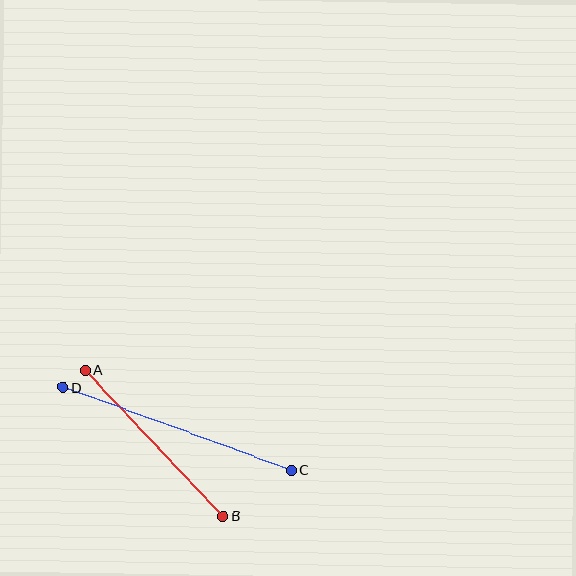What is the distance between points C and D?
The distance is approximately 243 pixels.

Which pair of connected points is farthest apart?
Points C and D are farthest apart.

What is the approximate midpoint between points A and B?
The midpoint is at approximately (154, 443) pixels.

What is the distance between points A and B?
The distance is approximately 201 pixels.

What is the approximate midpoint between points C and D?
The midpoint is at approximately (177, 429) pixels.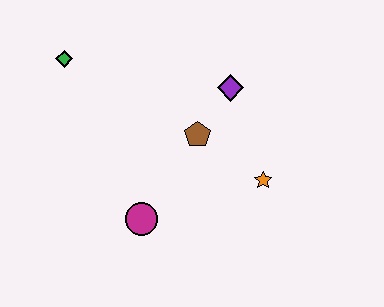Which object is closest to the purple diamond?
The brown pentagon is closest to the purple diamond.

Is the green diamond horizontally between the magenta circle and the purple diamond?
No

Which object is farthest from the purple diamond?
The green diamond is farthest from the purple diamond.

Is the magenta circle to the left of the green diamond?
No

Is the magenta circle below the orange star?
Yes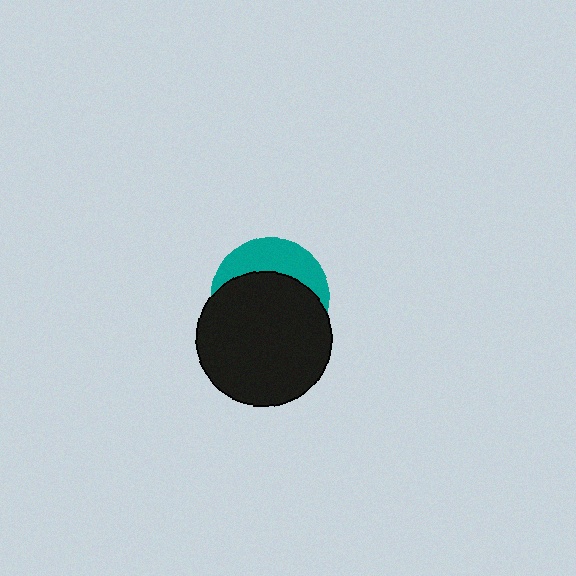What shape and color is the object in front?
The object in front is a black circle.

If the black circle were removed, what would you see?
You would see the complete teal circle.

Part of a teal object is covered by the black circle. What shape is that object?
It is a circle.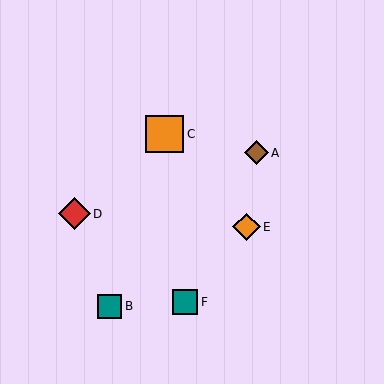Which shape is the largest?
The orange square (labeled C) is the largest.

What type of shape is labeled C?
Shape C is an orange square.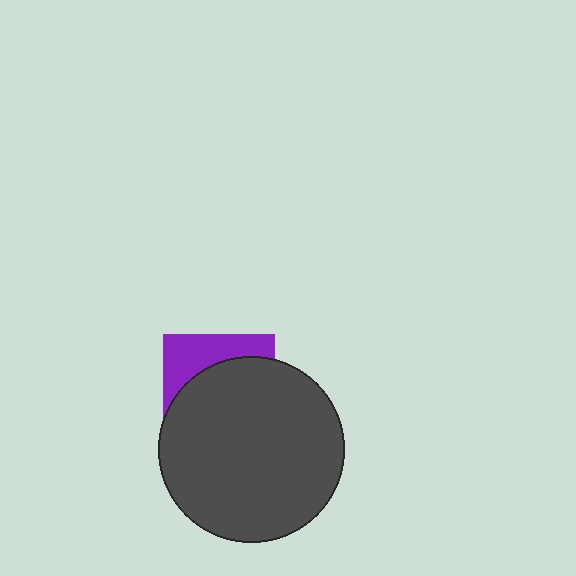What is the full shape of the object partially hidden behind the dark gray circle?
The partially hidden object is a purple square.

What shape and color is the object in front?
The object in front is a dark gray circle.